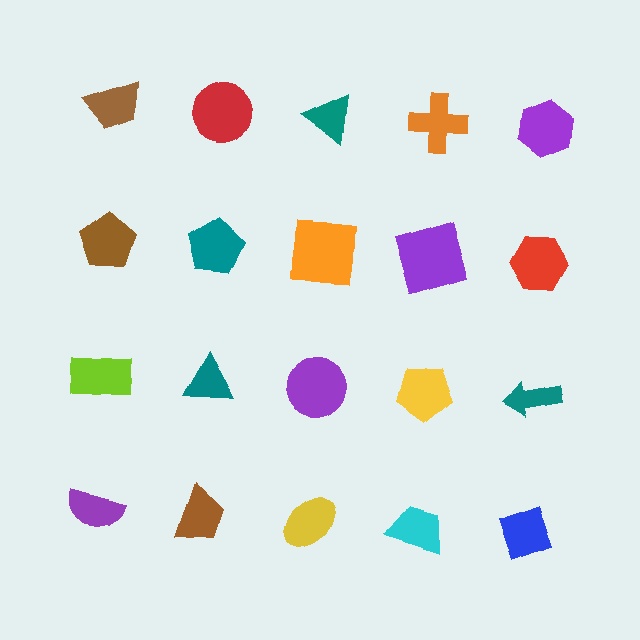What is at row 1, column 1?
A brown trapezoid.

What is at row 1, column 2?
A red circle.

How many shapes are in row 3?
5 shapes.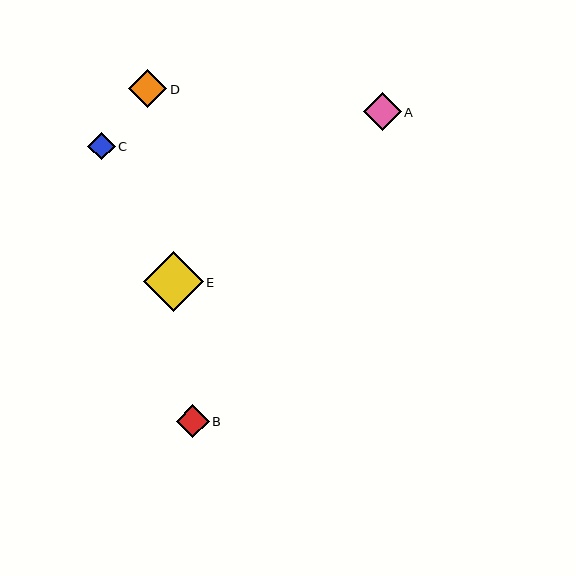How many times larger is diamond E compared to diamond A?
Diamond E is approximately 1.6 times the size of diamond A.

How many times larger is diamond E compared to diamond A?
Diamond E is approximately 1.6 times the size of diamond A.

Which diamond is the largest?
Diamond E is the largest with a size of approximately 60 pixels.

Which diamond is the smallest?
Diamond C is the smallest with a size of approximately 28 pixels.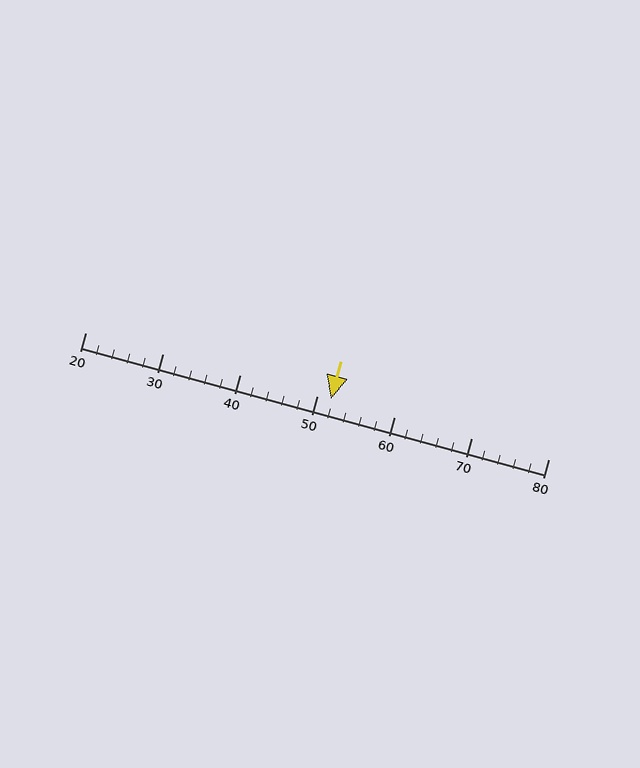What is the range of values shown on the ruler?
The ruler shows values from 20 to 80.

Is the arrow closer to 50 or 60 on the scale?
The arrow is closer to 50.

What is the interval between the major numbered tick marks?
The major tick marks are spaced 10 units apart.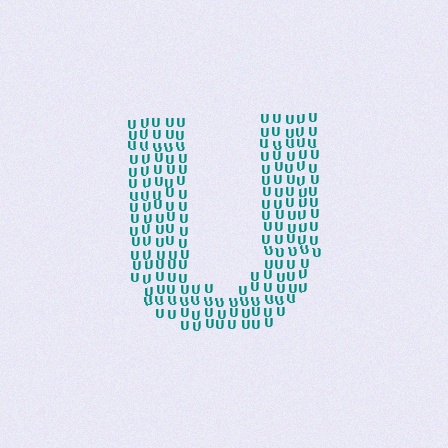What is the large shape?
The large shape is the letter U.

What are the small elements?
The small elements are letter U's.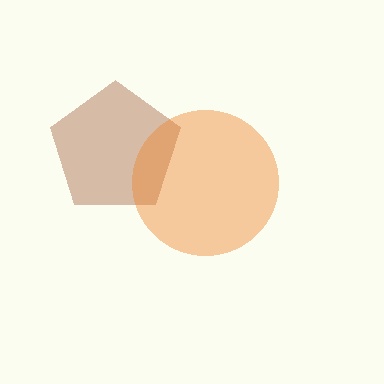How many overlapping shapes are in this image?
There are 2 overlapping shapes in the image.